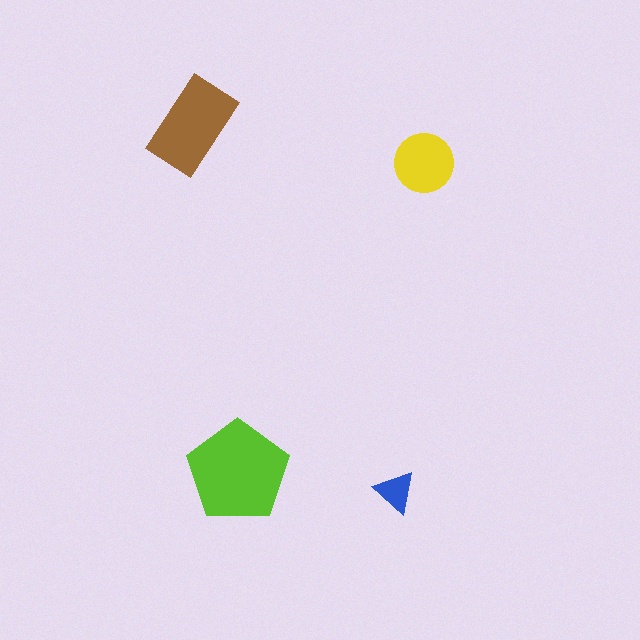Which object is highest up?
The brown rectangle is topmost.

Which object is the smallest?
The blue triangle.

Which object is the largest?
The lime pentagon.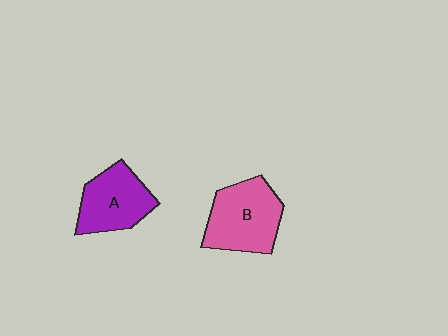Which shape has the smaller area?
Shape A (purple).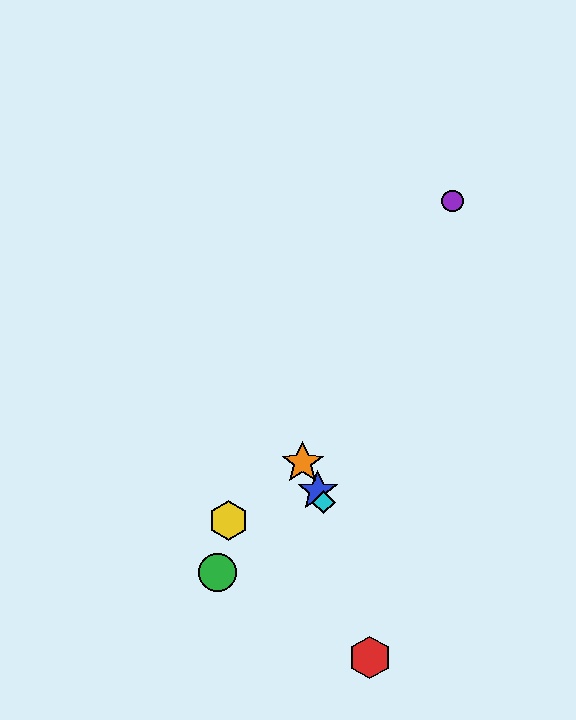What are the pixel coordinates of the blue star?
The blue star is at (318, 491).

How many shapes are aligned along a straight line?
3 shapes (the blue star, the orange star, the cyan diamond) are aligned along a straight line.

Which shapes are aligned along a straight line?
The blue star, the orange star, the cyan diamond are aligned along a straight line.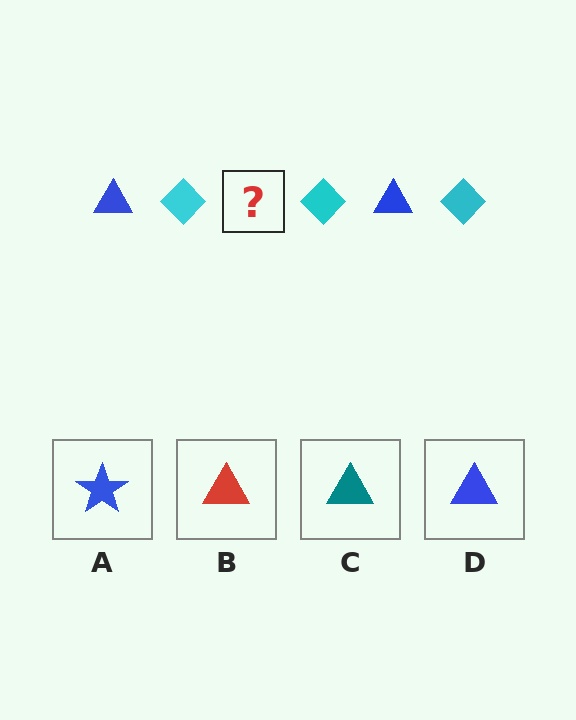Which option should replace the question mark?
Option D.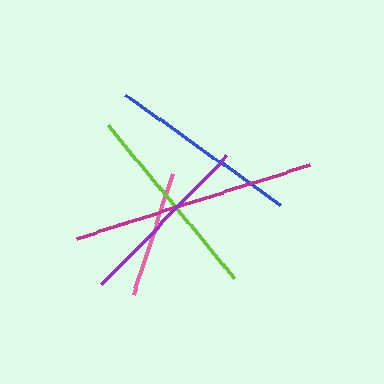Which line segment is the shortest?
The pink line is the shortest at approximately 127 pixels.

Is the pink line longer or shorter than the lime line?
The lime line is longer than the pink line.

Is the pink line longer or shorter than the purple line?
The purple line is longer than the pink line.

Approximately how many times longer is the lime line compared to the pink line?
The lime line is approximately 1.6 times the length of the pink line.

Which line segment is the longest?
The magenta line is the longest at approximately 244 pixels.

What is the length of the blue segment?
The blue segment is approximately 190 pixels long.